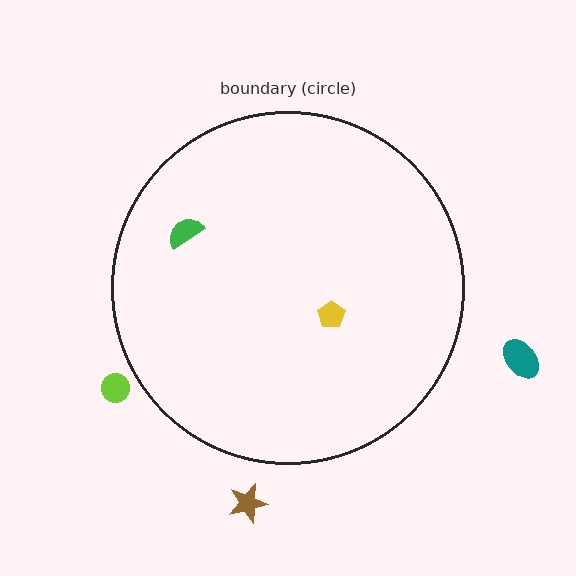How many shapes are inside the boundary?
2 inside, 3 outside.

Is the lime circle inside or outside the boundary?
Outside.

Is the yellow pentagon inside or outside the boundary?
Inside.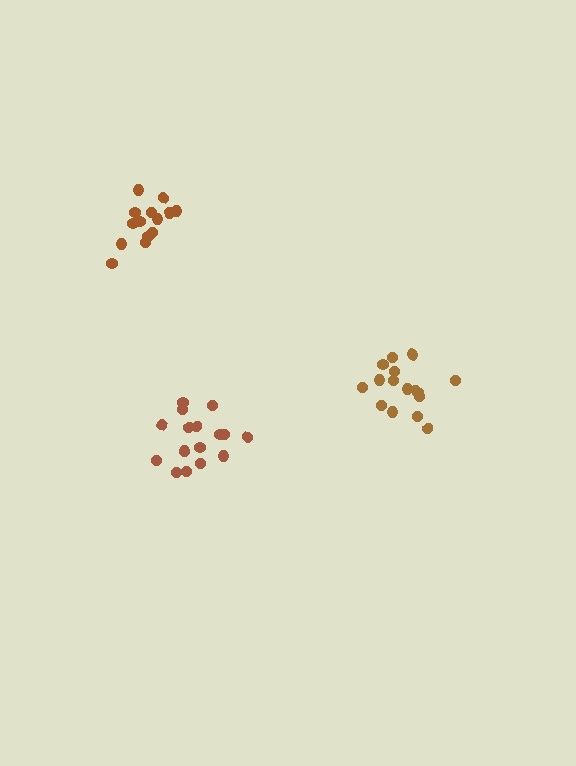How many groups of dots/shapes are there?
There are 3 groups.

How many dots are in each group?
Group 1: 16 dots, Group 2: 17 dots, Group 3: 14 dots (47 total).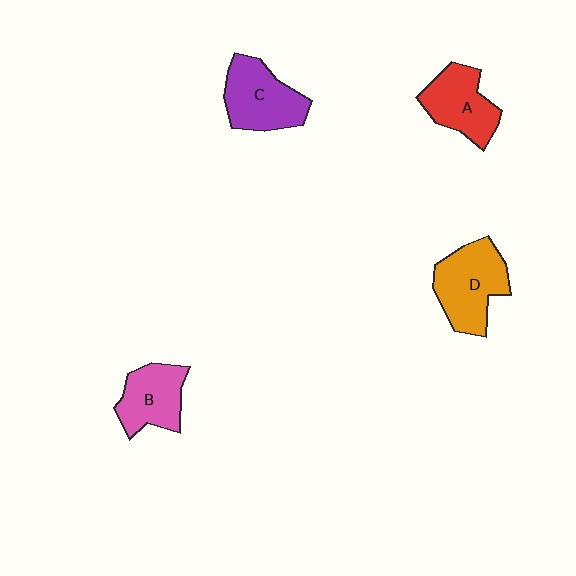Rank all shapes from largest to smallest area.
From largest to smallest: D (orange), C (purple), A (red), B (pink).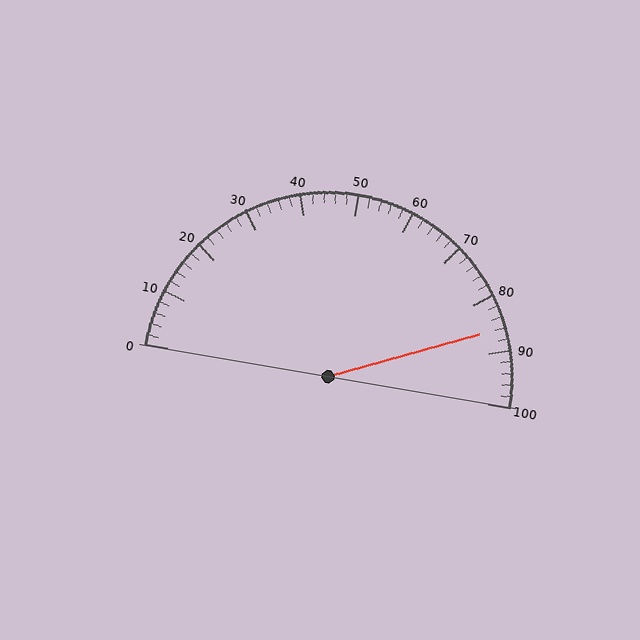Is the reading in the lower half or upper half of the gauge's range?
The reading is in the upper half of the range (0 to 100).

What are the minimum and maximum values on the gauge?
The gauge ranges from 0 to 100.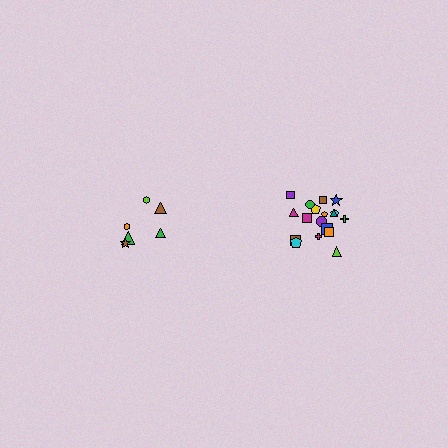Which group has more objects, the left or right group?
The right group.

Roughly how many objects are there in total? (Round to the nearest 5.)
Roughly 25 objects in total.